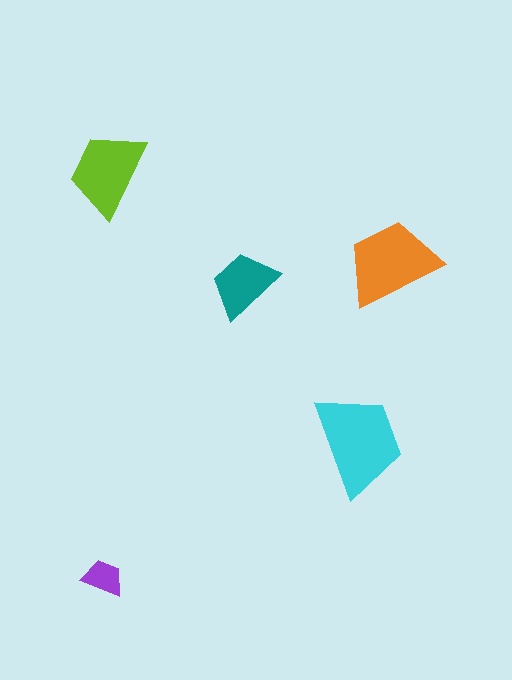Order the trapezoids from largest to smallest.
the cyan one, the orange one, the lime one, the teal one, the purple one.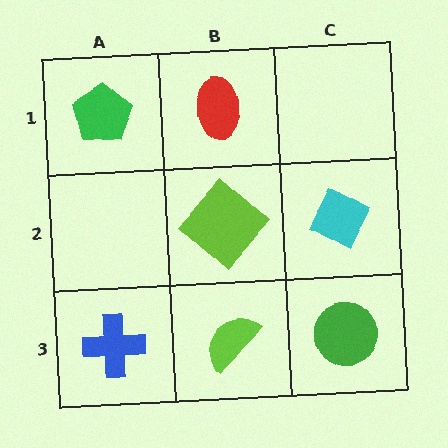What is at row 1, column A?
A green pentagon.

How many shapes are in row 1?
2 shapes.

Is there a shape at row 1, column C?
No, that cell is empty.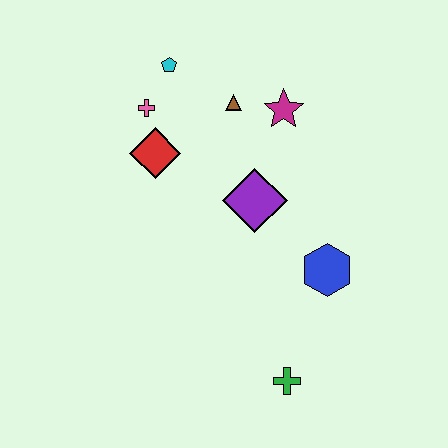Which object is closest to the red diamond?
The pink cross is closest to the red diamond.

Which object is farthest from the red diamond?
The green cross is farthest from the red diamond.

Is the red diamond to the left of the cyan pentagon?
Yes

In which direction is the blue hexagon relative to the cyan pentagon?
The blue hexagon is below the cyan pentagon.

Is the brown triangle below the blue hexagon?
No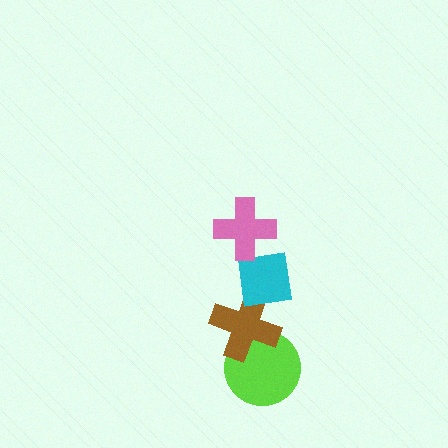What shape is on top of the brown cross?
The cyan square is on top of the brown cross.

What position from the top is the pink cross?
The pink cross is 1st from the top.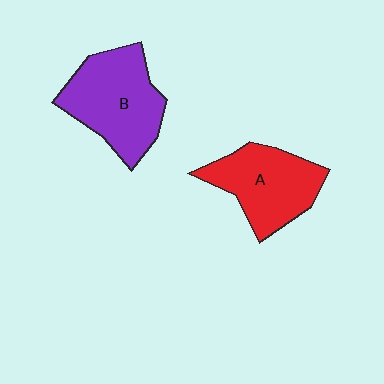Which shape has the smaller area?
Shape A (red).